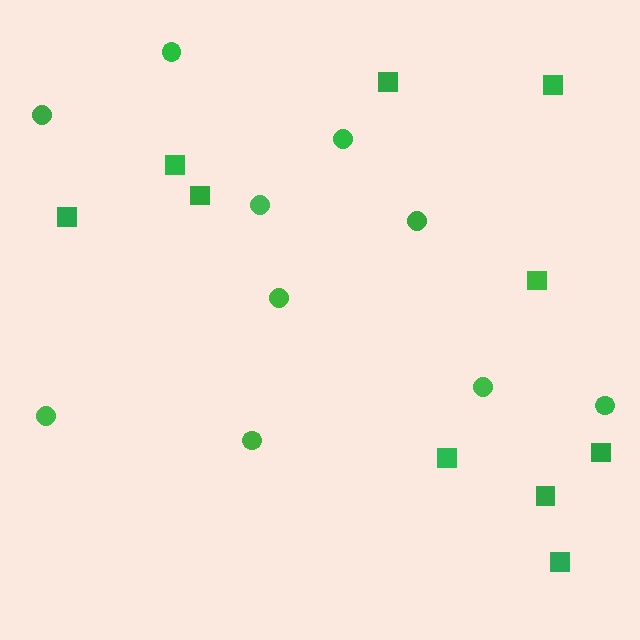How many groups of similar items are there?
There are 2 groups: one group of squares (10) and one group of circles (10).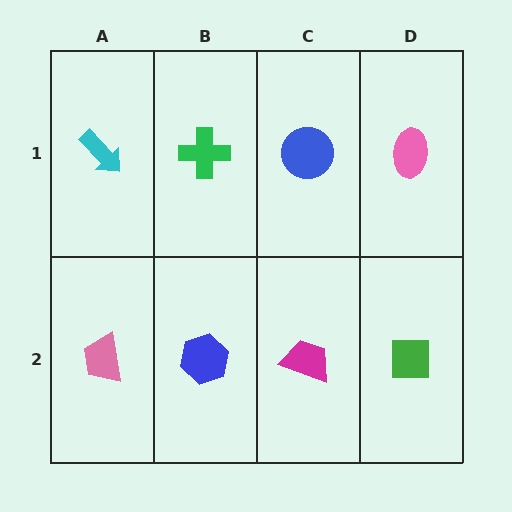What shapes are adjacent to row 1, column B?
A blue hexagon (row 2, column B), a cyan arrow (row 1, column A), a blue circle (row 1, column C).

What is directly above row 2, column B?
A green cross.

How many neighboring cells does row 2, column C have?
3.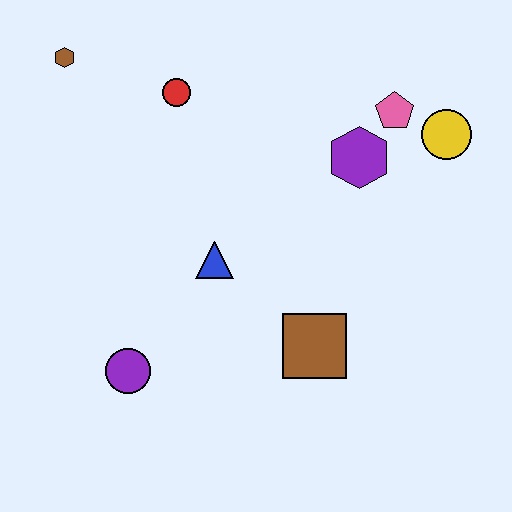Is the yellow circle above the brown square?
Yes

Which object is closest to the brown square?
The blue triangle is closest to the brown square.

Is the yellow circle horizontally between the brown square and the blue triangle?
No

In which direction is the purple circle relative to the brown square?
The purple circle is to the left of the brown square.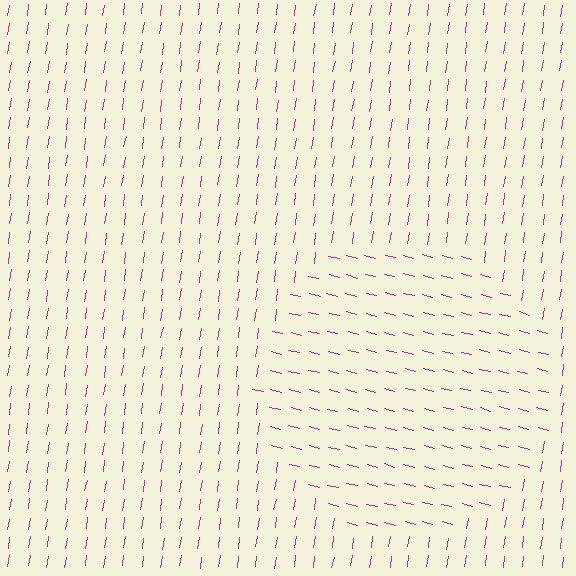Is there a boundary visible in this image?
Yes, there is a texture boundary formed by a change in line orientation.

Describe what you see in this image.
The image is filled with small magenta line segments. A circle region in the image has lines oriented differently from the surrounding lines, creating a visible texture boundary.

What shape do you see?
I see a circle.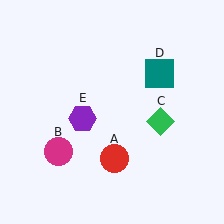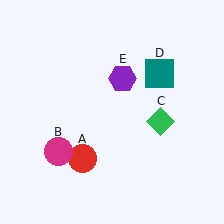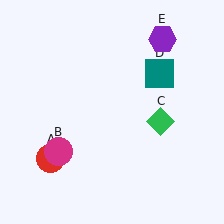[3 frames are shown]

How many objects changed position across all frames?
2 objects changed position: red circle (object A), purple hexagon (object E).